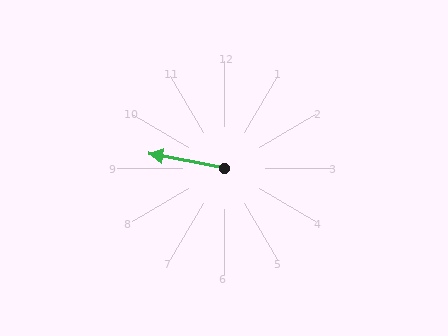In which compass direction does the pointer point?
West.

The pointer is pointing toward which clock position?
Roughly 9 o'clock.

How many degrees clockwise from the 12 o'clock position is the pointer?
Approximately 281 degrees.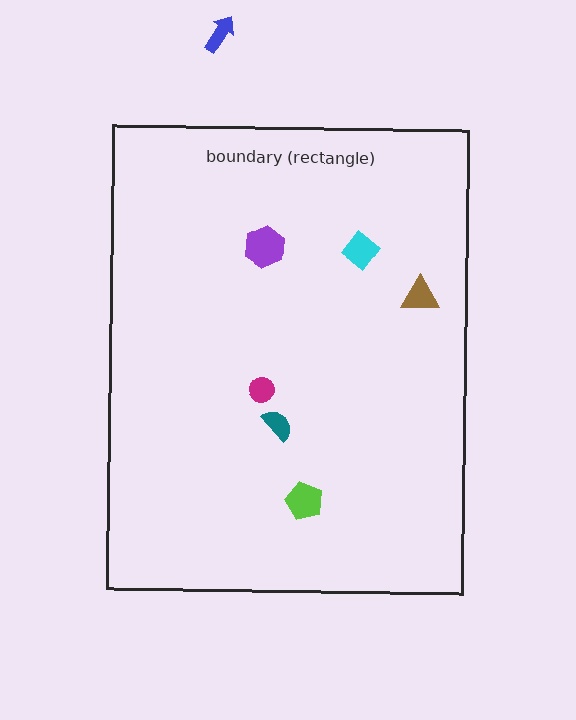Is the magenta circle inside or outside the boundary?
Inside.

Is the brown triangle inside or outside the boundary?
Inside.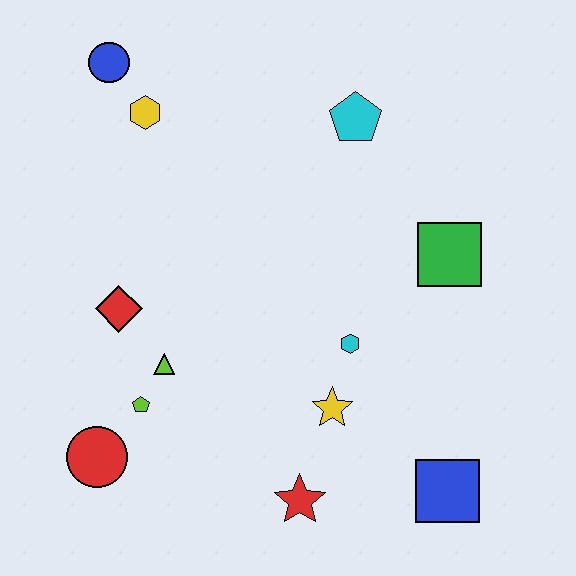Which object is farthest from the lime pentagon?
The cyan pentagon is farthest from the lime pentagon.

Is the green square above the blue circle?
No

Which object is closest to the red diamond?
The lime triangle is closest to the red diamond.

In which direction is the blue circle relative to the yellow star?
The blue circle is above the yellow star.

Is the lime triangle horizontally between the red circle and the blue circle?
No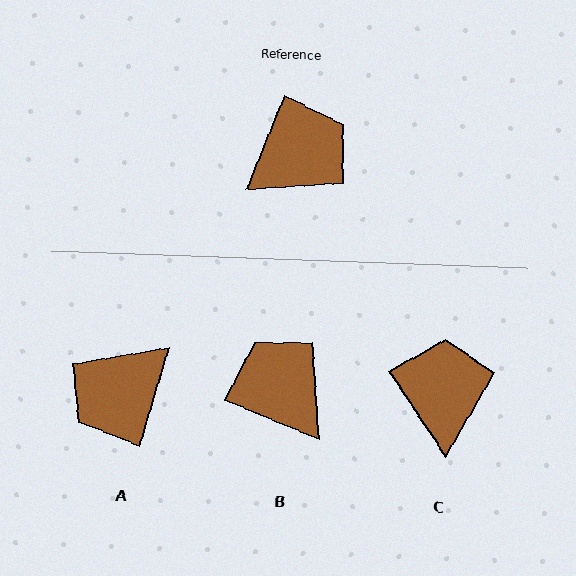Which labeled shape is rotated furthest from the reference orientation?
A, about 174 degrees away.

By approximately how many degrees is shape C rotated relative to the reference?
Approximately 56 degrees counter-clockwise.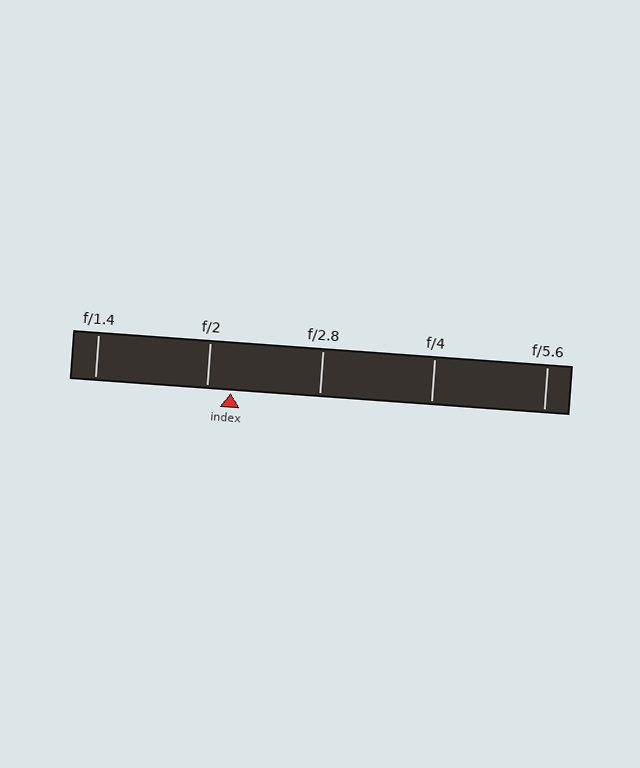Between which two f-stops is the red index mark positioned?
The index mark is between f/2 and f/2.8.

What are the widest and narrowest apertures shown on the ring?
The widest aperture shown is f/1.4 and the narrowest is f/5.6.